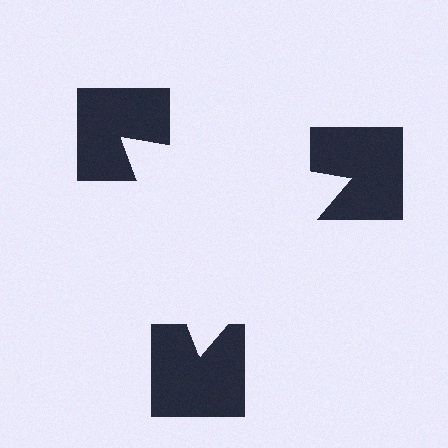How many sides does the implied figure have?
3 sides.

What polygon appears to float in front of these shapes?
An illusory triangle — its edges are inferred from the aligned wedge cuts in the notched squares, not physically drawn.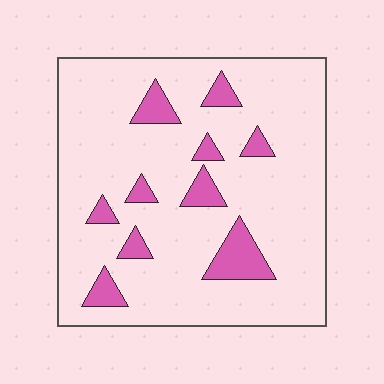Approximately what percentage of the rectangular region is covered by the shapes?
Approximately 15%.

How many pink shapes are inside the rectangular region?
10.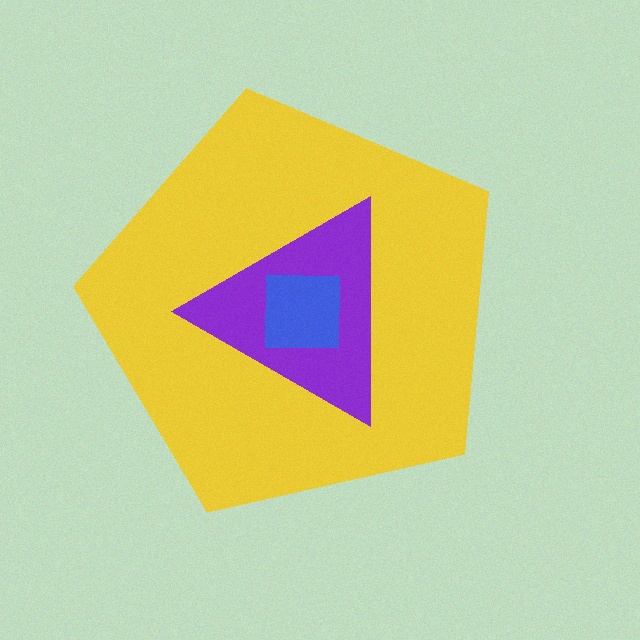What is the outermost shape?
The yellow pentagon.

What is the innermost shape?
The blue square.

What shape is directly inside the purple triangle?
The blue square.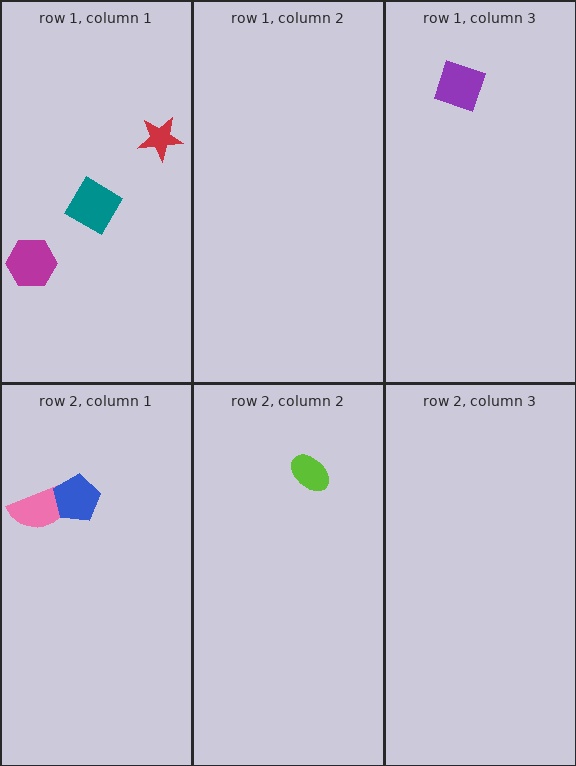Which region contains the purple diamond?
The row 1, column 3 region.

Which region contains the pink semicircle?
The row 2, column 1 region.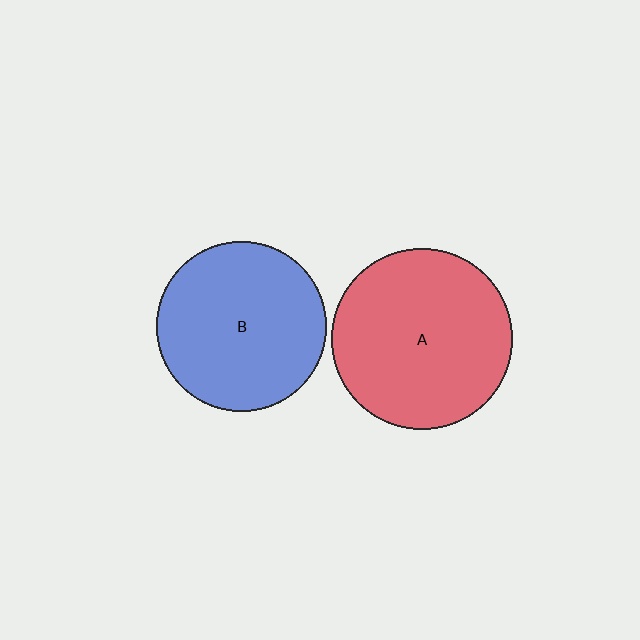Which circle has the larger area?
Circle A (red).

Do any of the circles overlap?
No, none of the circles overlap.